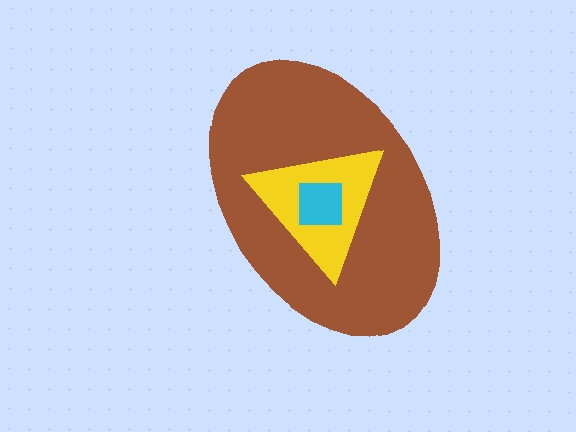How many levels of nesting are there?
3.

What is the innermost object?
The cyan square.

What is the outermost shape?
The brown ellipse.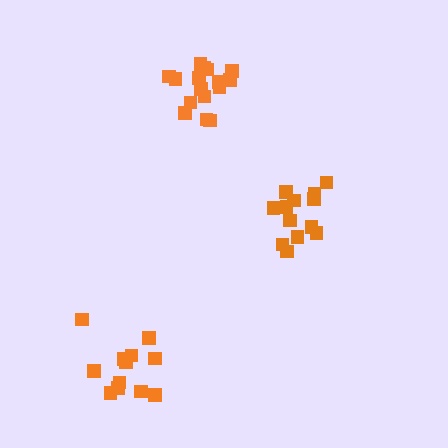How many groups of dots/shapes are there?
There are 3 groups.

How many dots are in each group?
Group 1: 13 dots, Group 2: 16 dots, Group 3: 12 dots (41 total).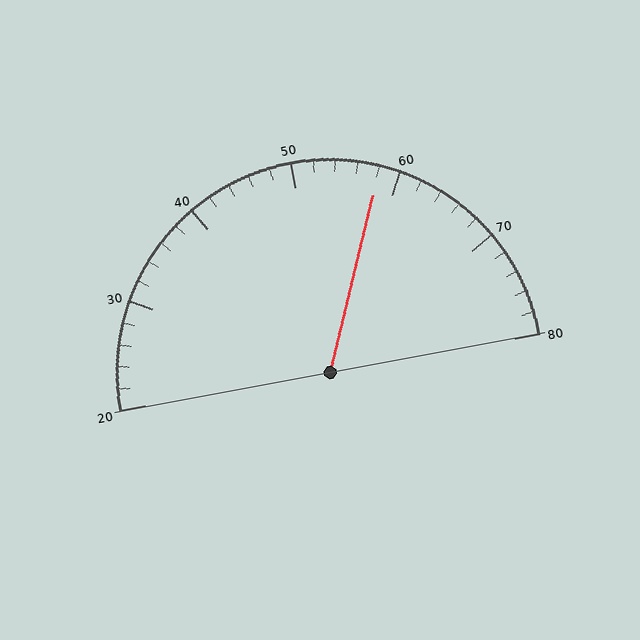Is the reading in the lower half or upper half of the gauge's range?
The reading is in the upper half of the range (20 to 80).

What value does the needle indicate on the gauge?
The needle indicates approximately 58.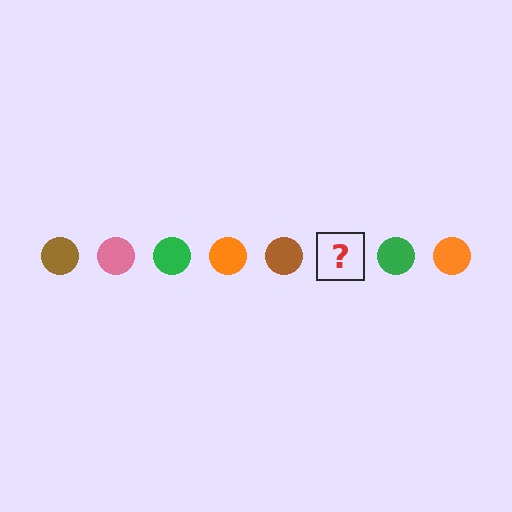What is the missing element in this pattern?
The missing element is a pink circle.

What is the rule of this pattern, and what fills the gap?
The rule is that the pattern cycles through brown, pink, green, orange circles. The gap should be filled with a pink circle.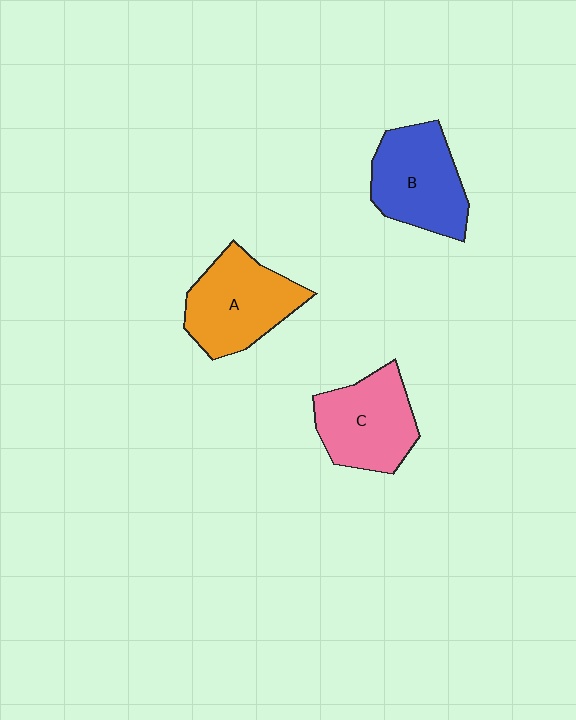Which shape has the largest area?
Shape A (orange).